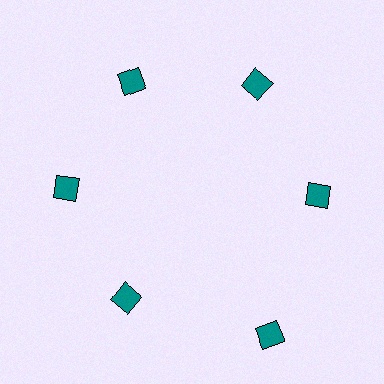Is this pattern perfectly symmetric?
No. The 6 teal diamonds are arranged in a ring, but one element near the 5 o'clock position is pushed outward from the center, breaking the 6-fold rotational symmetry.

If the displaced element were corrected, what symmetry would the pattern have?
It would have 6-fold rotational symmetry — the pattern would map onto itself every 60 degrees.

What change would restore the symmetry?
The symmetry would be restored by moving it inward, back onto the ring so that all 6 diamonds sit at equal angles and equal distance from the center.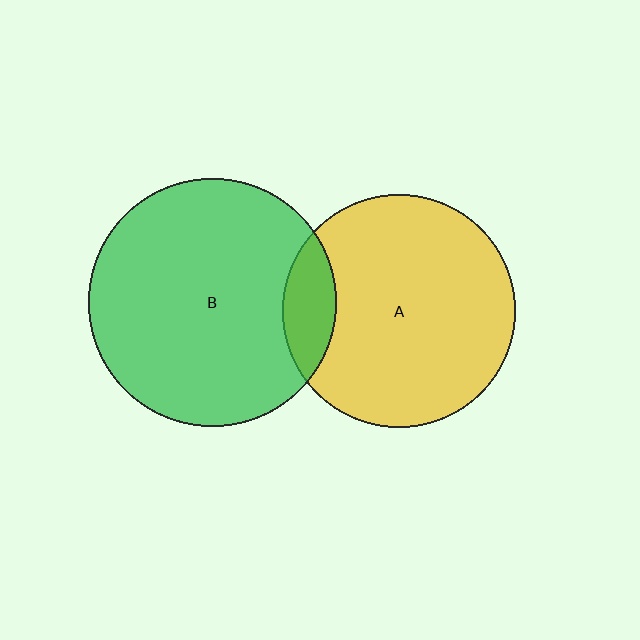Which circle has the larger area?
Circle B (green).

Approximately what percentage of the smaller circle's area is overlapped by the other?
Approximately 15%.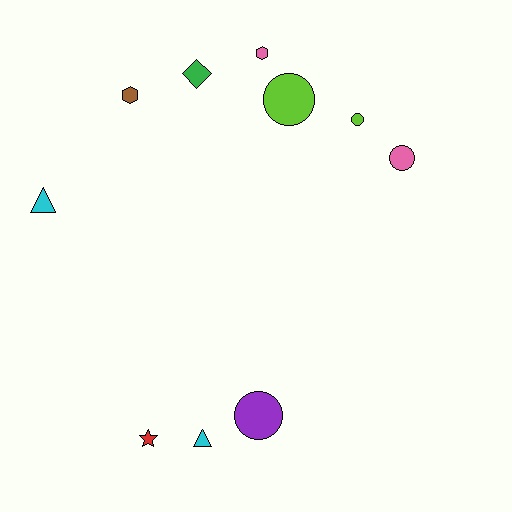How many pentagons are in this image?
There are no pentagons.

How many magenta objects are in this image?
There are no magenta objects.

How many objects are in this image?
There are 10 objects.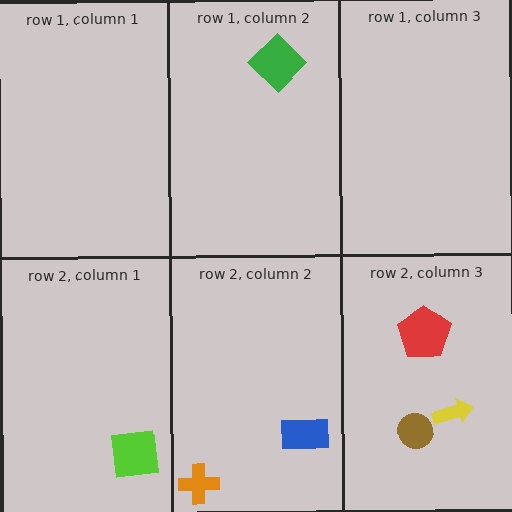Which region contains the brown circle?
The row 2, column 3 region.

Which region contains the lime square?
The row 2, column 1 region.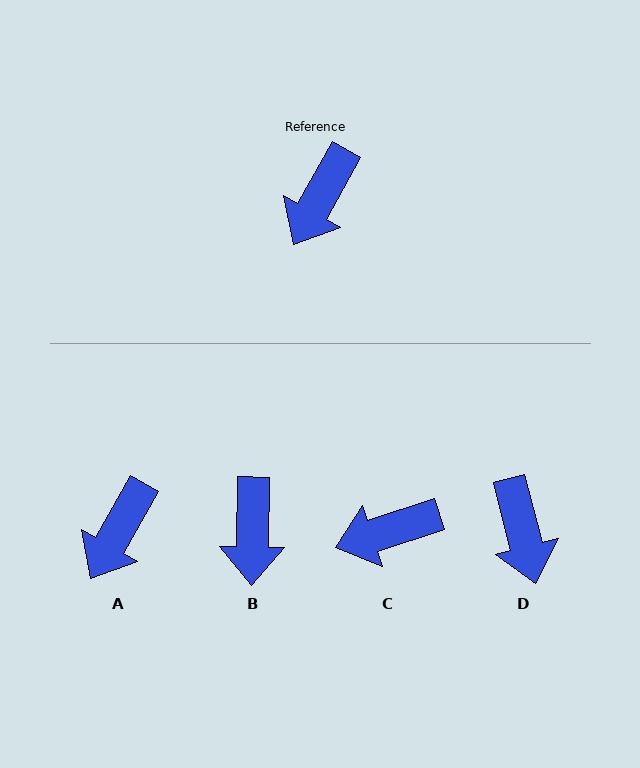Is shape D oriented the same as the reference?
No, it is off by about 44 degrees.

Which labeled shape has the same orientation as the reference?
A.